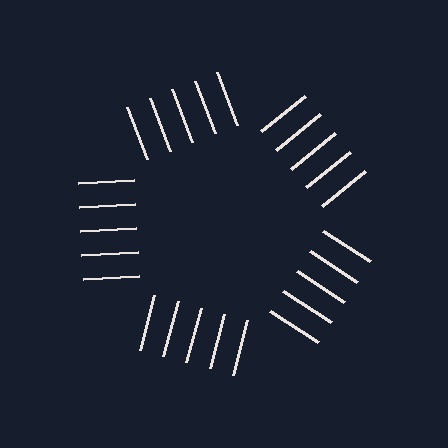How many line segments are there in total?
25 — 5 along each of the 5 edges.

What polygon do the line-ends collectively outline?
An illusory pentagon — the line segments terminate on its edges but no continuous stroke is drawn.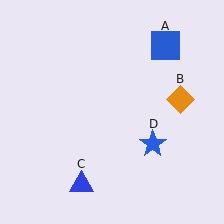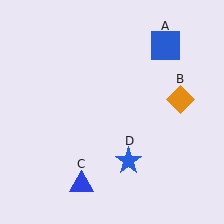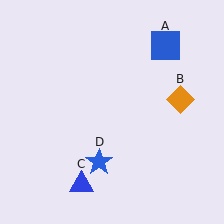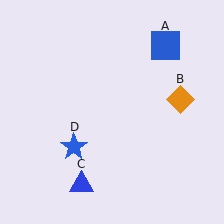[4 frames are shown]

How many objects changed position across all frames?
1 object changed position: blue star (object D).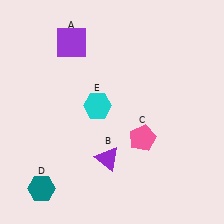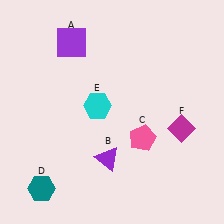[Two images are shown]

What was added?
A magenta diamond (F) was added in Image 2.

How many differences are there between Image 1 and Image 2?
There is 1 difference between the two images.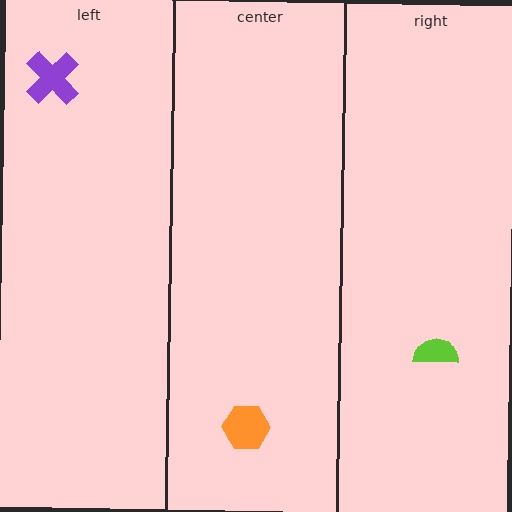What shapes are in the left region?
The purple cross.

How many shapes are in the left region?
1.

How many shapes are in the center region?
1.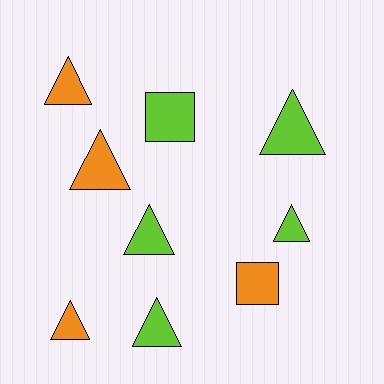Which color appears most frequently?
Lime, with 5 objects.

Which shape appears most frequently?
Triangle, with 7 objects.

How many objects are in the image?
There are 9 objects.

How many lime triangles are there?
There are 4 lime triangles.